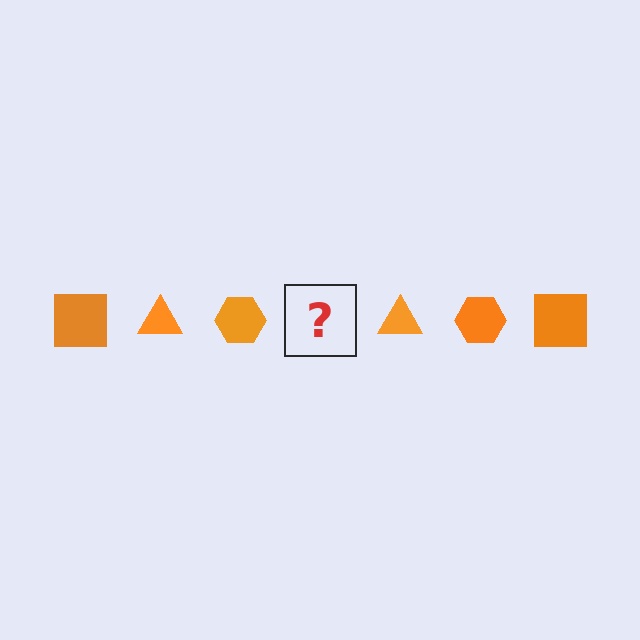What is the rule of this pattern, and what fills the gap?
The rule is that the pattern cycles through square, triangle, hexagon shapes in orange. The gap should be filled with an orange square.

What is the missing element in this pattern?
The missing element is an orange square.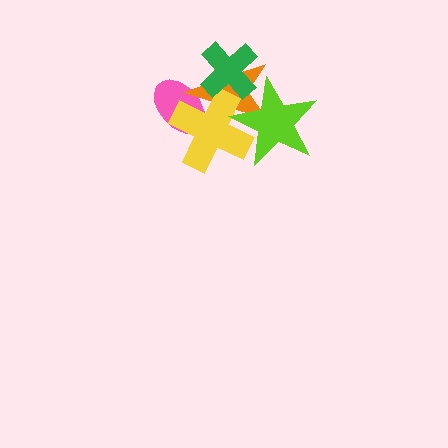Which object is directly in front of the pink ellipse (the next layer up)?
The orange star is directly in front of the pink ellipse.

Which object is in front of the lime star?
The green cross is in front of the lime star.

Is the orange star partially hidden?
Yes, it is partially covered by another shape.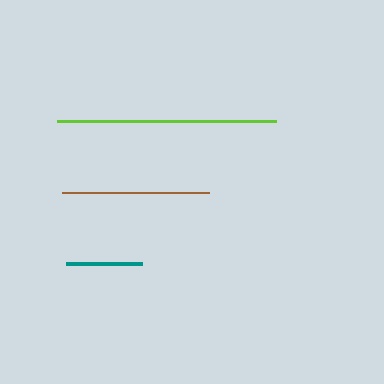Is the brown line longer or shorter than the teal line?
The brown line is longer than the teal line.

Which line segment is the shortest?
The teal line is the shortest at approximately 76 pixels.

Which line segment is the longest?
The lime line is the longest at approximately 219 pixels.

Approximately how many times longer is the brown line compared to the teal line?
The brown line is approximately 1.9 times the length of the teal line.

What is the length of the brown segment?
The brown segment is approximately 147 pixels long.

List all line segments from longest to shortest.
From longest to shortest: lime, brown, teal.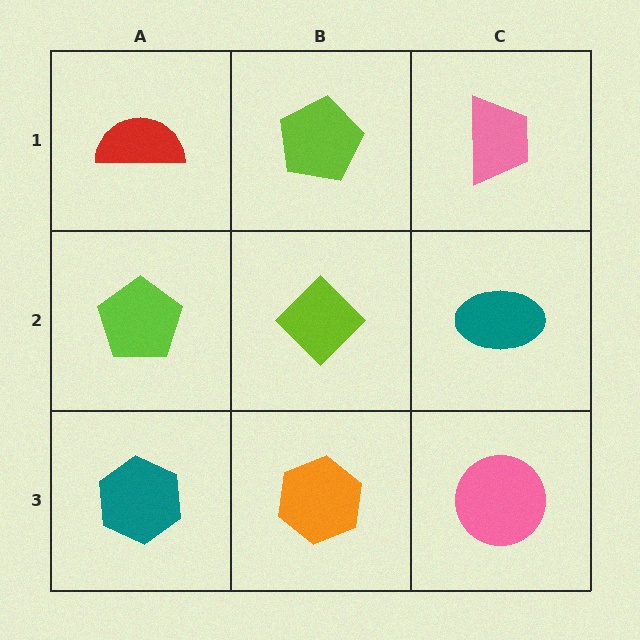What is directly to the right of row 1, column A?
A lime pentagon.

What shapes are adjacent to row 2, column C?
A pink trapezoid (row 1, column C), a pink circle (row 3, column C), a lime diamond (row 2, column B).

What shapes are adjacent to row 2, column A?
A red semicircle (row 1, column A), a teal hexagon (row 3, column A), a lime diamond (row 2, column B).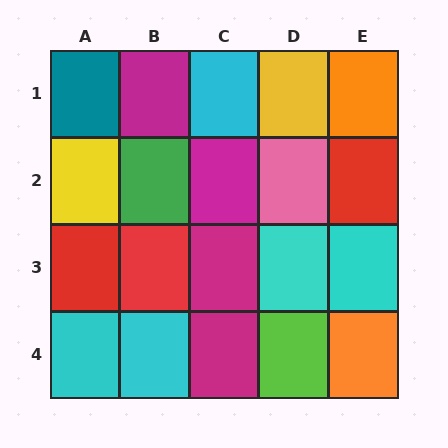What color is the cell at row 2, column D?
Pink.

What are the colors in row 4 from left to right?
Cyan, cyan, magenta, lime, orange.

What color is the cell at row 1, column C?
Cyan.